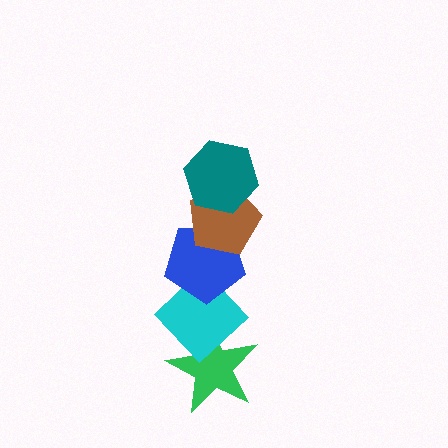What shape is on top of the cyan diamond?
The blue pentagon is on top of the cyan diamond.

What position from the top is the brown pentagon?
The brown pentagon is 2nd from the top.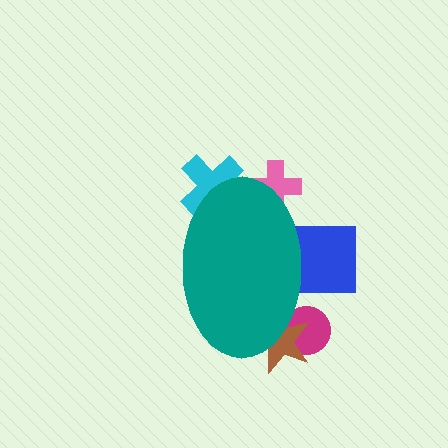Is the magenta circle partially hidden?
Yes, the magenta circle is partially hidden behind the teal ellipse.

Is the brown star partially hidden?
Yes, the brown star is partially hidden behind the teal ellipse.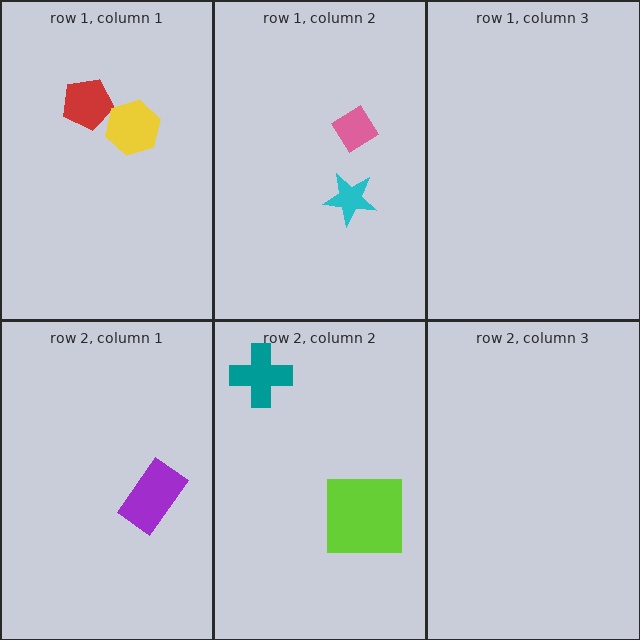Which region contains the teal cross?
The row 2, column 2 region.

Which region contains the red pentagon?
The row 1, column 1 region.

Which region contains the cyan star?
The row 1, column 2 region.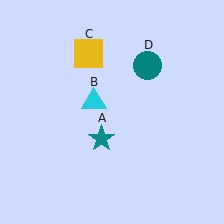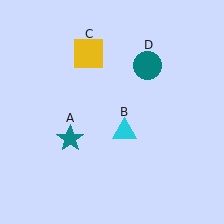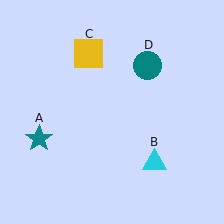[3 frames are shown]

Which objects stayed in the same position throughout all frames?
Yellow square (object C) and teal circle (object D) remained stationary.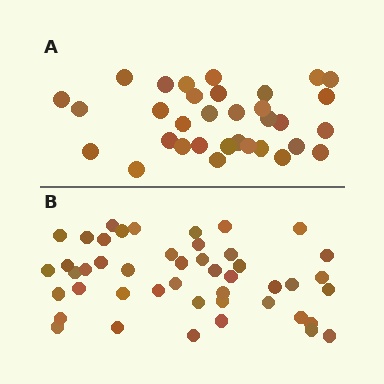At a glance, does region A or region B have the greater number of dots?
Region B (the bottom region) has more dots.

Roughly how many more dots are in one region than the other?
Region B has approximately 15 more dots than region A.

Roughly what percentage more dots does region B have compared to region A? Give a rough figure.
About 40% more.